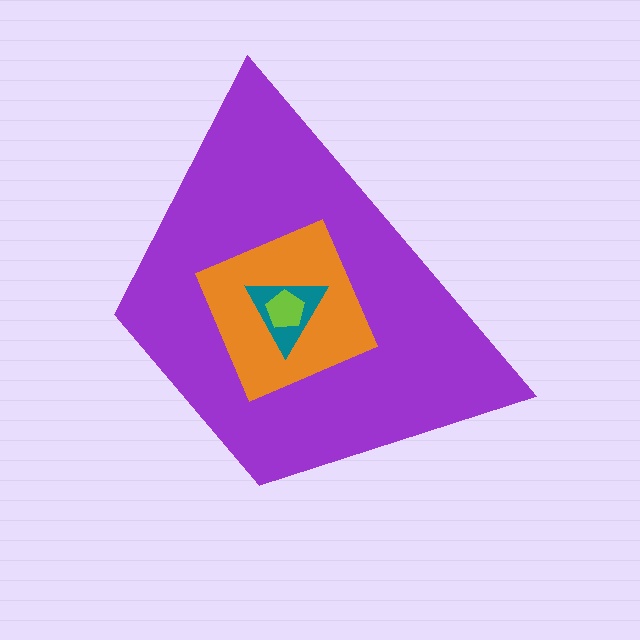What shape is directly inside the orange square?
The teal triangle.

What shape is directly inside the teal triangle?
The lime pentagon.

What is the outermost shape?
The purple trapezoid.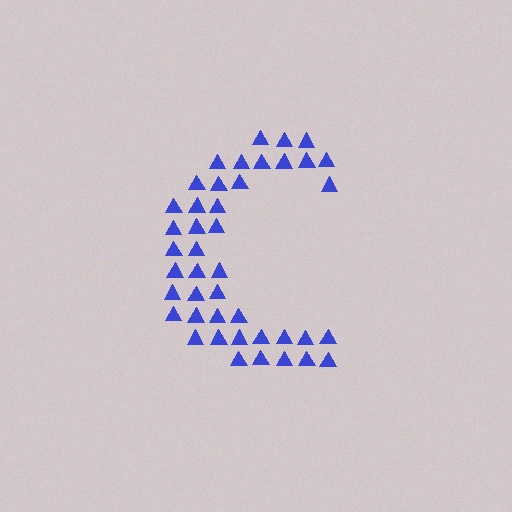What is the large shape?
The large shape is the letter C.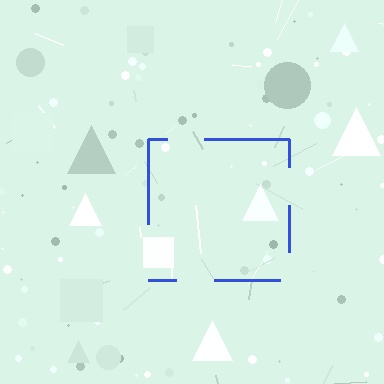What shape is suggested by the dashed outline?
The dashed outline suggests a square.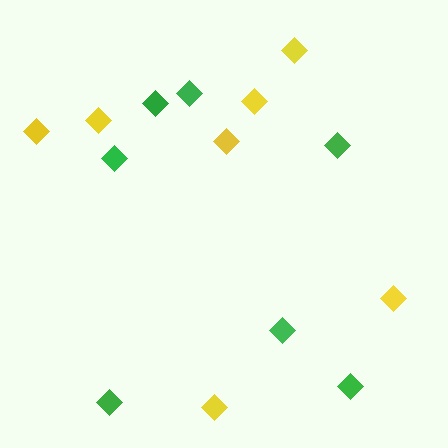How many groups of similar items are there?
There are 2 groups: one group of green diamonds (7) and one group of yellow diamonds (7).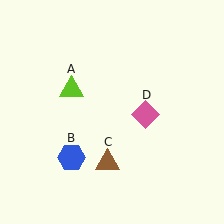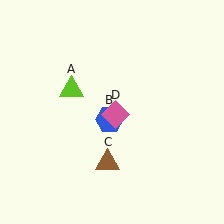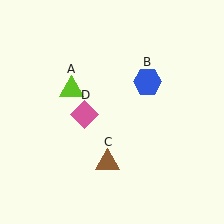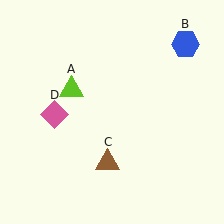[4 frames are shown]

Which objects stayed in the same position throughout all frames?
Lime triangle (object A) and brown triangle (object C) remained stationary.